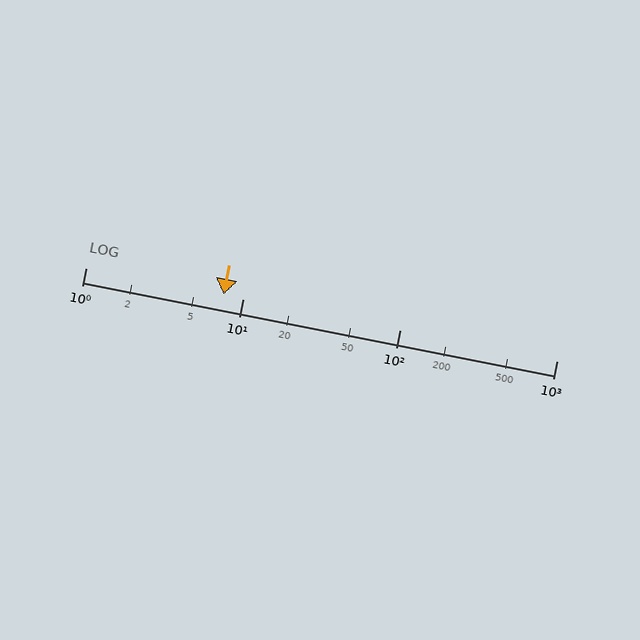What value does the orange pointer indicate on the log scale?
The pointer indicates approximately 7.6.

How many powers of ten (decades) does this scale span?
The scale spans 3 decades, from 1 to 1000.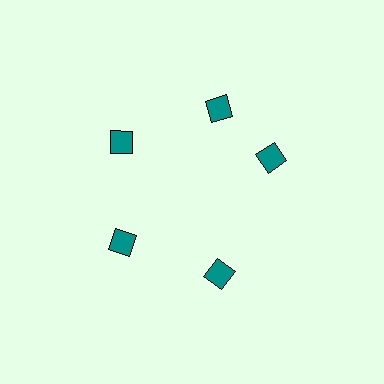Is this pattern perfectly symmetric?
No. The 5 teal diamonds are arranged in a ring, but one element near the 3 o'clock position is rotated out of alignment along the ring, breaking the 5-fold rotational symmetry.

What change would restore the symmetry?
The symmetry would be restored by rotating it back into even spacing with its neighbors so that all 5 diamonds sit at equal angles and equal distance from the center.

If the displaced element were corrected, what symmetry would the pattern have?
It would have 5-fold rotational symmetry — the pattern would map onto itself every 72 degrees.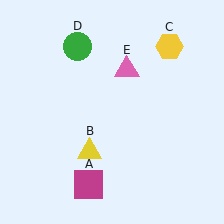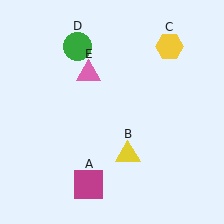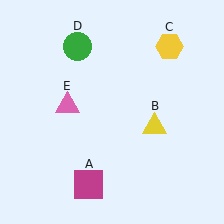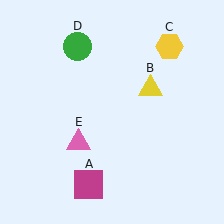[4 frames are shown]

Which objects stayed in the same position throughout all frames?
Magenta square (object A) and yellow hexagon (object C) and green circle (object D) remained stationary.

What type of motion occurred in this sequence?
The yellow triangle (object B), pink triangle (object E) rotated counterclockwise around the center of the scene.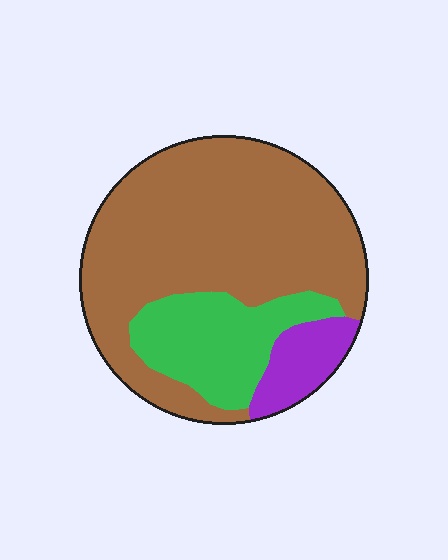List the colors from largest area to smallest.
From largest to smallest: brown, green, purple.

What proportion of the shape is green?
Green takes up about one fifth (1/5) of the shape.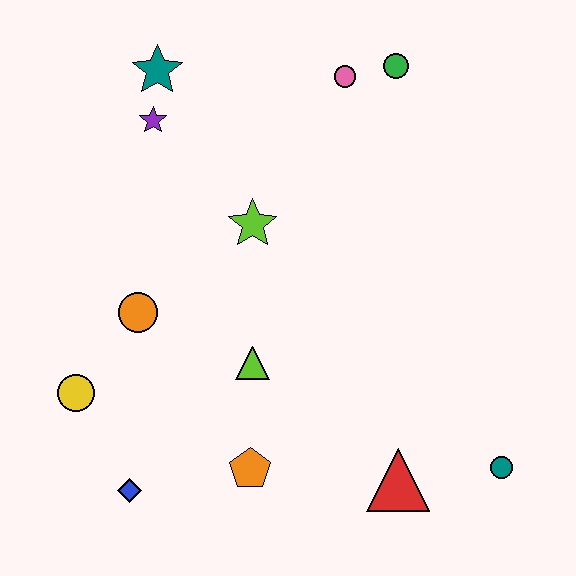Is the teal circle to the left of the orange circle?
No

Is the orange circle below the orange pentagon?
No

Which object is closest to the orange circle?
The yellow circle is closest to the orange circle.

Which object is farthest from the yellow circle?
The green circle is farthest from the yellow circle.